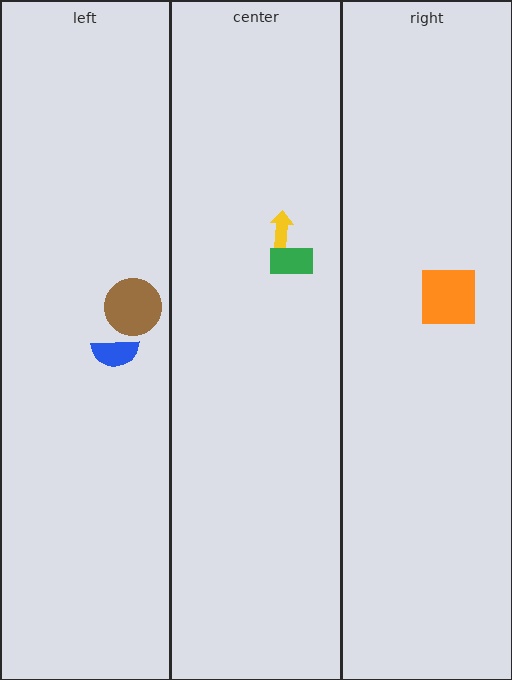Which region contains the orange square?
The right region.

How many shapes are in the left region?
2.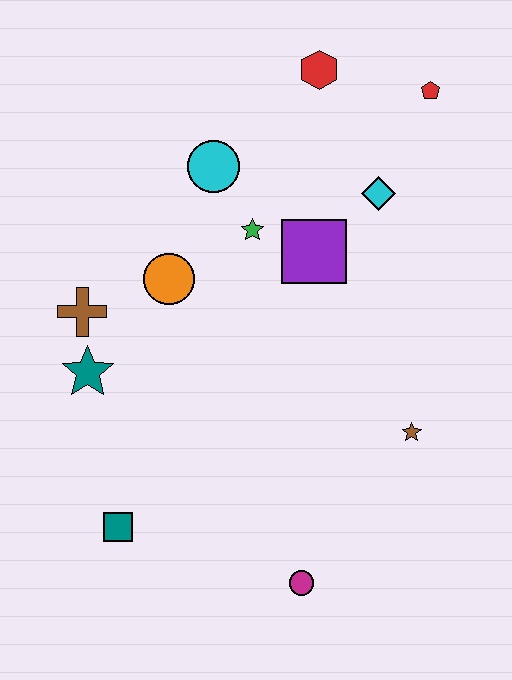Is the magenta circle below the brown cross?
Yes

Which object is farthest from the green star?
The magenta circle is farthest from the green star.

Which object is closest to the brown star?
The magenta circle is closest to the brown star.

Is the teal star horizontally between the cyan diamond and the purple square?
No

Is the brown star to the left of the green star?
No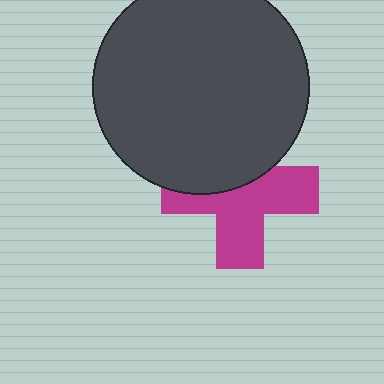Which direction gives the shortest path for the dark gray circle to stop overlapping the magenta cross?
Moving up gives the shortest separation.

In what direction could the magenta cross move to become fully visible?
The magenta cross could move down. That would shift it out from behind the dark gray circle entirely.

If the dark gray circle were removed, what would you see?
You would see the complete magenta cross.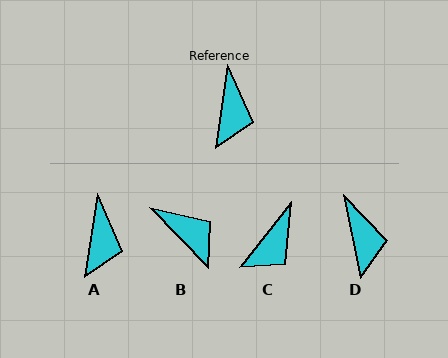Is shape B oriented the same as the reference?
No, it is off by about 53 degrees.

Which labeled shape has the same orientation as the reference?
A.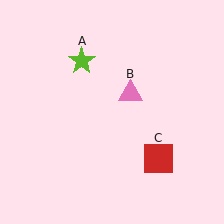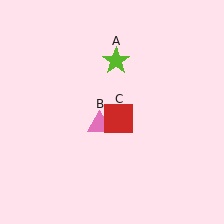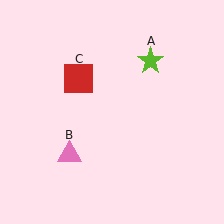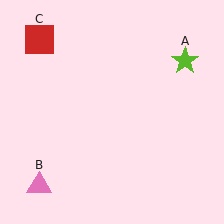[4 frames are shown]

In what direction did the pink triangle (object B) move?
The pink triangle (object B) moved down and to the left.